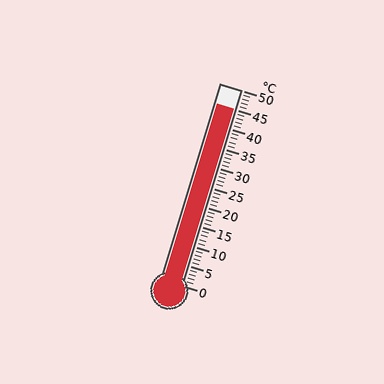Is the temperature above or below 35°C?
The temperature is above 35°C.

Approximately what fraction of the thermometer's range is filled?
The thermometer is filled to approximately 90% of its range.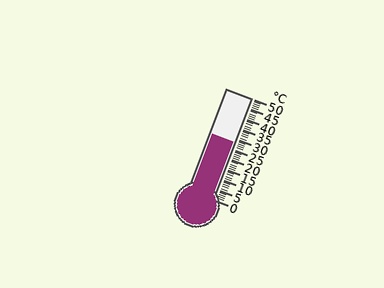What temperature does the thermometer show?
The thermometer shows approximately 28°C.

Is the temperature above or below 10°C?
The temperature is above 10°C.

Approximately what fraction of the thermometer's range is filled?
The thermometer is filled to approximately 55% of its range.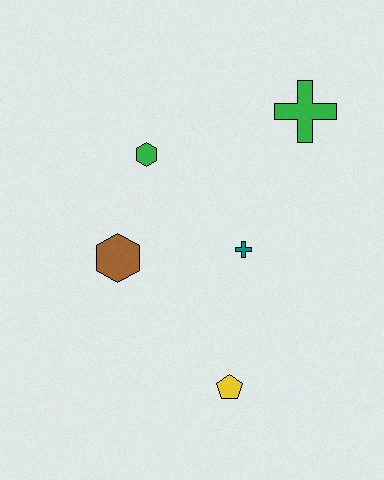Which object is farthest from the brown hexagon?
The green cross is farthest from the brown hexagon.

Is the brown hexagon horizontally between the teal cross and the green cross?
No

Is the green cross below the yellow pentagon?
No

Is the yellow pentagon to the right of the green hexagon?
Yes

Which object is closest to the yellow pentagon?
The teal cross is closest to the yellow pentagon.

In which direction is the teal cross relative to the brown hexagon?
The teal cross is to the right of the brown hexagon.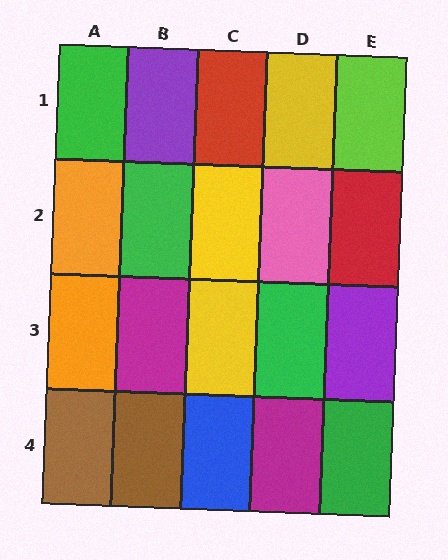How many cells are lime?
1 cell is lime.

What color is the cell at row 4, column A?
Brown.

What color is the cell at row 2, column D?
Pink.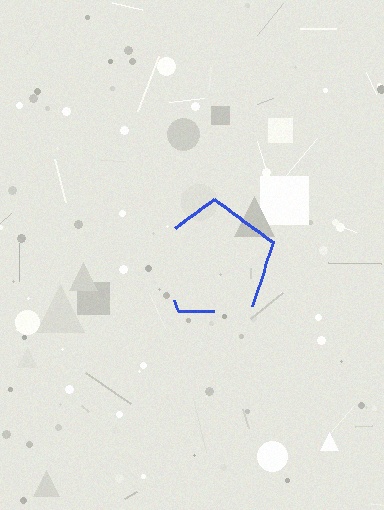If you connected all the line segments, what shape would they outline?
They would outline a pentagon.